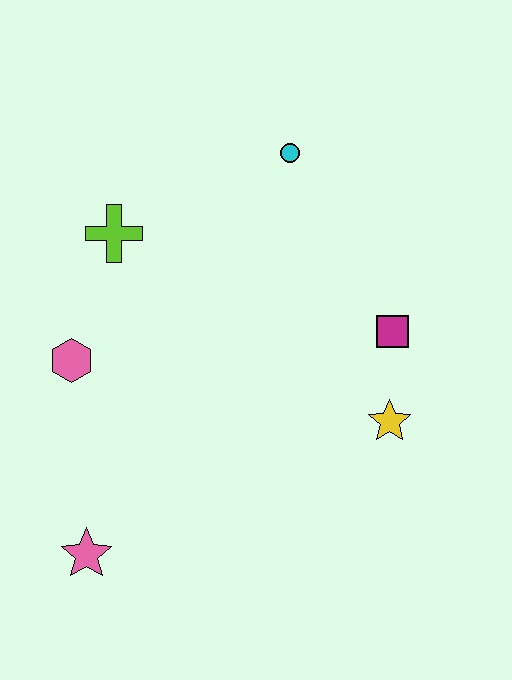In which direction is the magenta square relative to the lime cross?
The magenta square is to the right of the lime cross.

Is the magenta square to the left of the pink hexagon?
No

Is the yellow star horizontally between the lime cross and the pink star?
No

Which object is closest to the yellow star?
The magenta square is closest to the yellow star.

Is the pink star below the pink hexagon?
Yes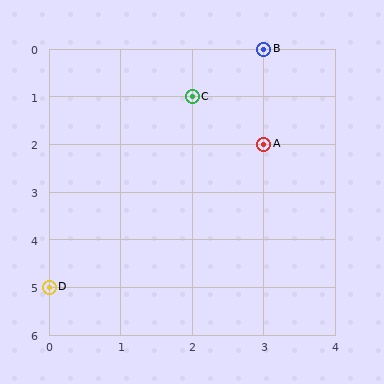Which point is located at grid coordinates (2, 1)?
Point C is at (2, 1).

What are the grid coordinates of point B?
Point B is at grid coordinates (3, 0).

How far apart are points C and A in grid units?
Points C and A are 1 column and 1 row apart (about 1.4 grid units diagonally).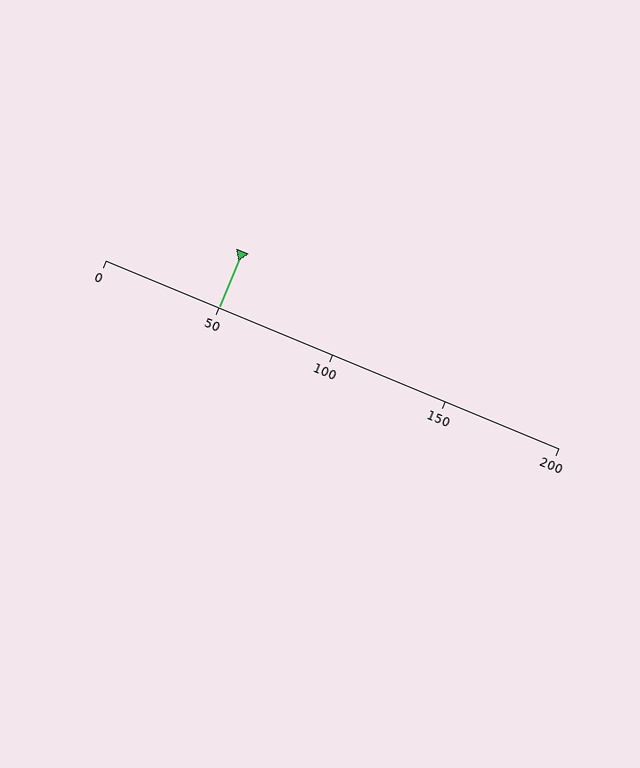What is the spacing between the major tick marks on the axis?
The major ticks are spaced 50 apart.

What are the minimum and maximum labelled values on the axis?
The axis runs from 0 to 200.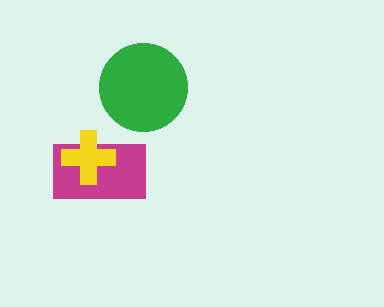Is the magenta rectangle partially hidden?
Yes, it is partially covered by another shape.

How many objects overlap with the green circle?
0 objects overlap with the green circle.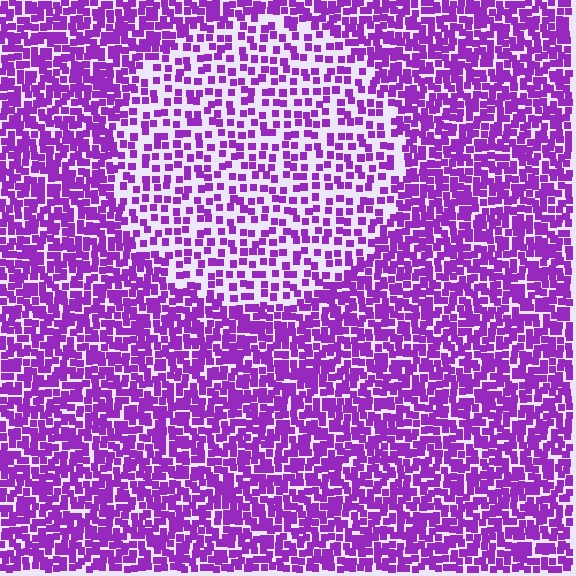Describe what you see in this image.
The image contains small purple elements arranged at two different densities. A circle-shaped region is visible where the elements are less densely packed than the surrounding area.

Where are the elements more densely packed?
The elements are more densely packed outside the circle boundary.